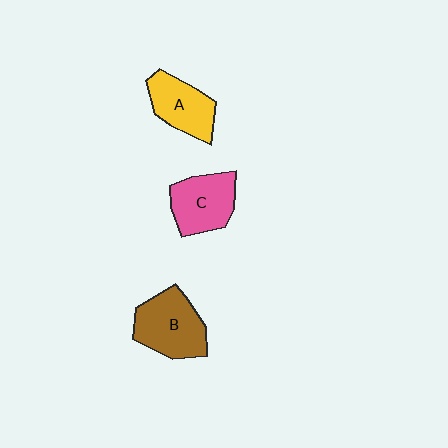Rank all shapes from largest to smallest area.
From largest to smallest: B (brown), C (pink), A (yellow).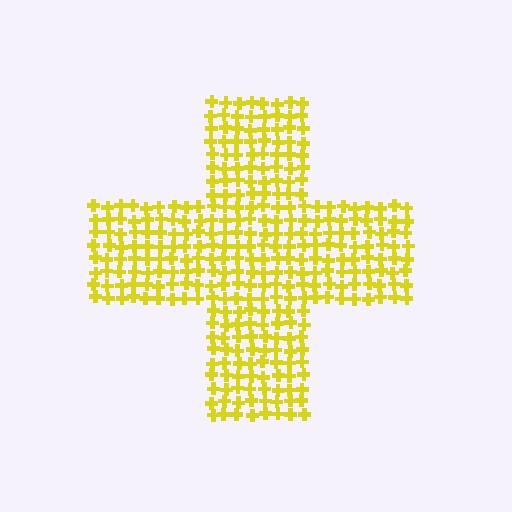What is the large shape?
The large shape is a cross.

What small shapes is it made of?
It is made of small crosses.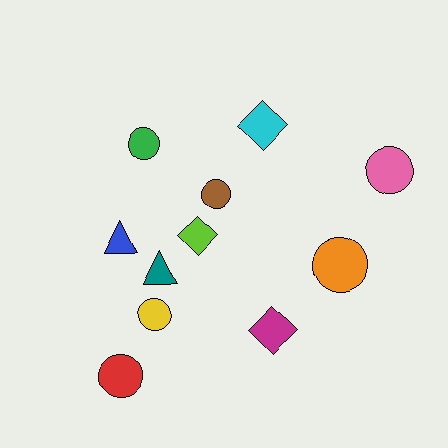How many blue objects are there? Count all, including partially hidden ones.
There is 1 blue object.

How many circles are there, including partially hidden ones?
There are 6 circles.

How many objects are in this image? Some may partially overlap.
There are 11 objects.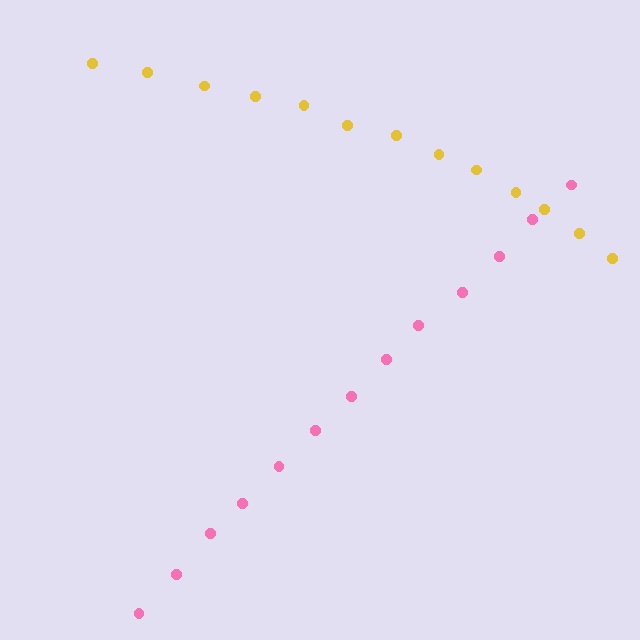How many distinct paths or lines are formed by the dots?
There are 2 distinct paths.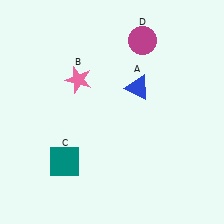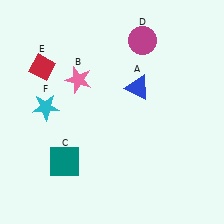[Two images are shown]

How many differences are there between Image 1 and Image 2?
There are 2 differences between the two images.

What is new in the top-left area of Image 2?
A cyan star (F) was added in the top-left area of Image 2.